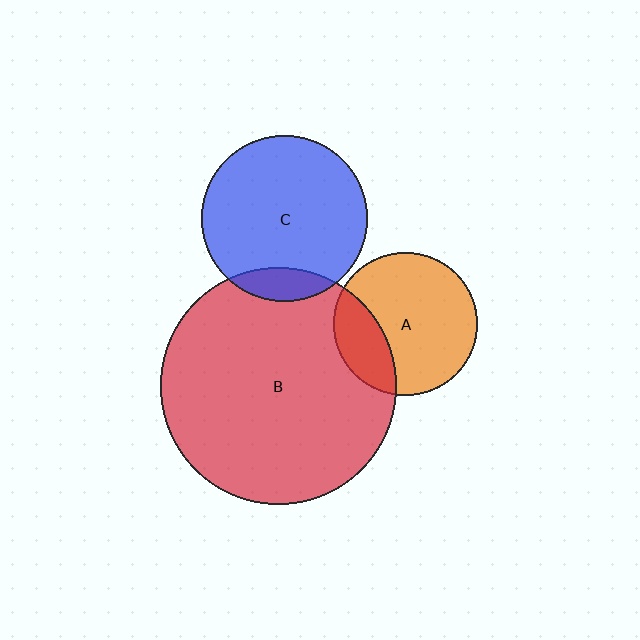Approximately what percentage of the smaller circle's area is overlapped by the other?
Approximately 25%.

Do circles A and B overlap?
Yes.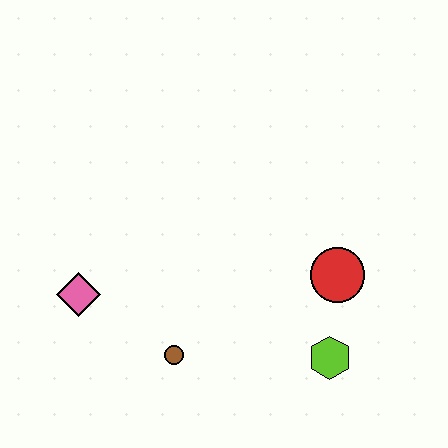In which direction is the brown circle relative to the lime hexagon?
The brown circle is to the left of the lime hexagon.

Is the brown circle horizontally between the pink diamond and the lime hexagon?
Yes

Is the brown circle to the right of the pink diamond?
Yes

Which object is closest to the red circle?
The lime hexagon is closest to the red circle.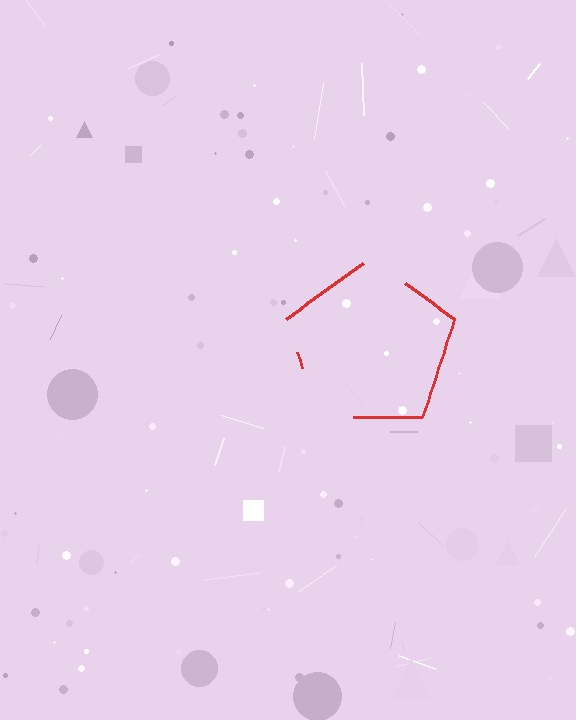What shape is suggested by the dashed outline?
The dashed outline suggests a pentagon.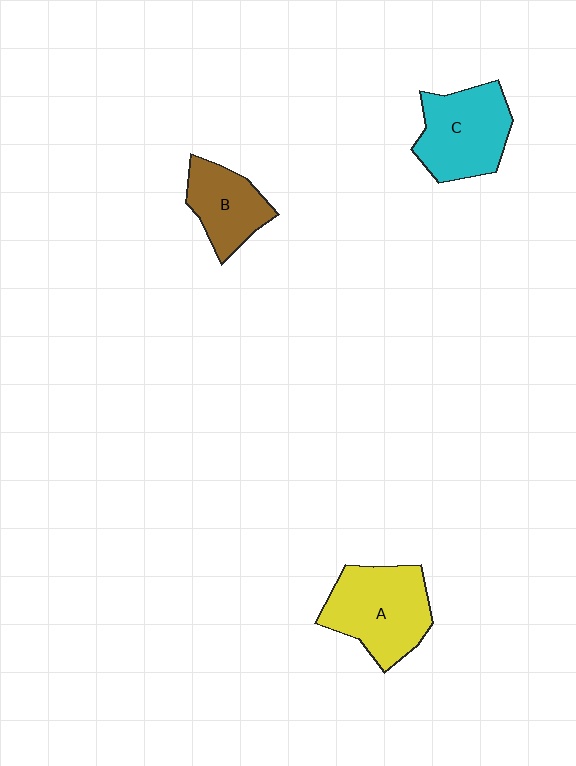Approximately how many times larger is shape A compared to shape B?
Approximately 1.5 times.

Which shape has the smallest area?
Shape B (brown).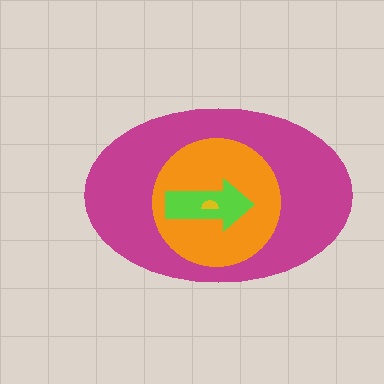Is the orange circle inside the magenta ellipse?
Yes.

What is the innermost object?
The yellow semicircle.